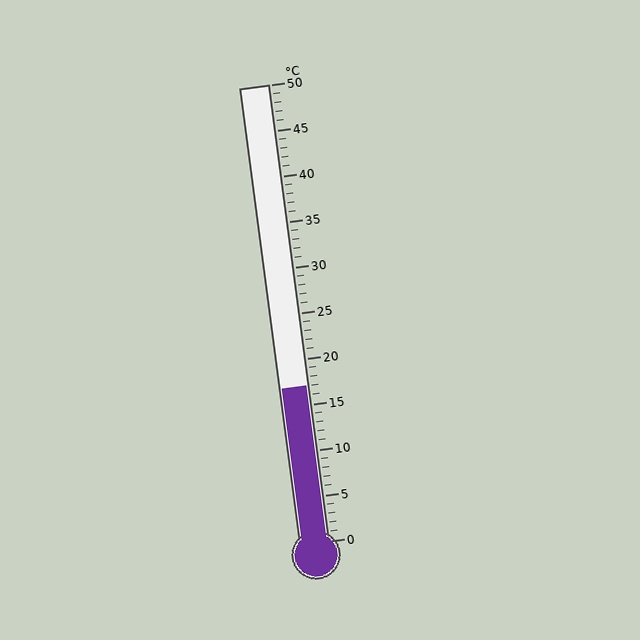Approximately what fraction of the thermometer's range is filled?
The thermometer is filled to approximately 35% of its range.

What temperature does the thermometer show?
The thermometer shows approximately 17°C.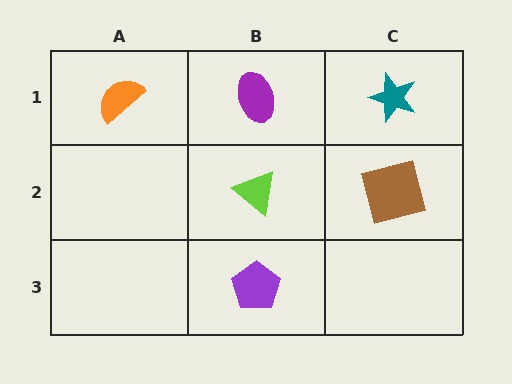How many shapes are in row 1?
3 shapes.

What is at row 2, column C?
A brown square.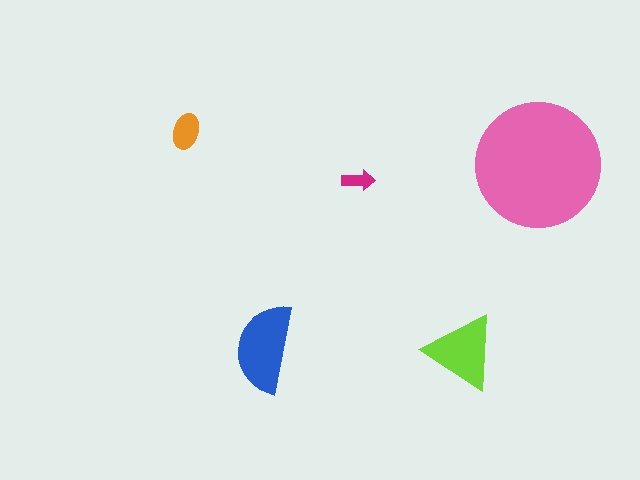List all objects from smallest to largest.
The magenta arrow, the orange ellipse, the lime triangle, the blue semicircle, the pink circle.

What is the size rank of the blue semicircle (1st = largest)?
2nd.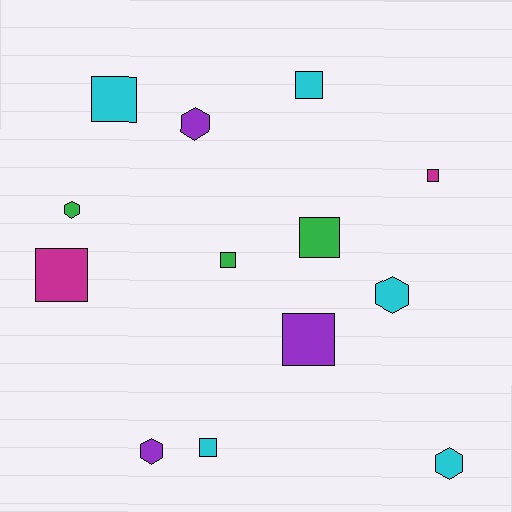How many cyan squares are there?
There are 3 cyan squares.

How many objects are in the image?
There are 13 objects.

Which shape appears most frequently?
Square, with 8 objects.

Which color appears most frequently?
Cyan, with 5 objects.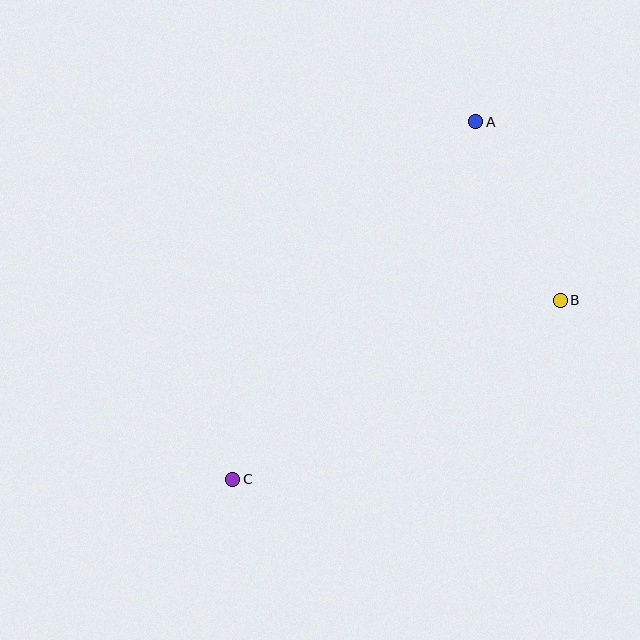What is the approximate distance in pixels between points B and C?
The distance between B and C is approximately 373 pixels.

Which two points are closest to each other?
Points A and B are closest to each other.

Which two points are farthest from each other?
Points A and C are farthest from each other.